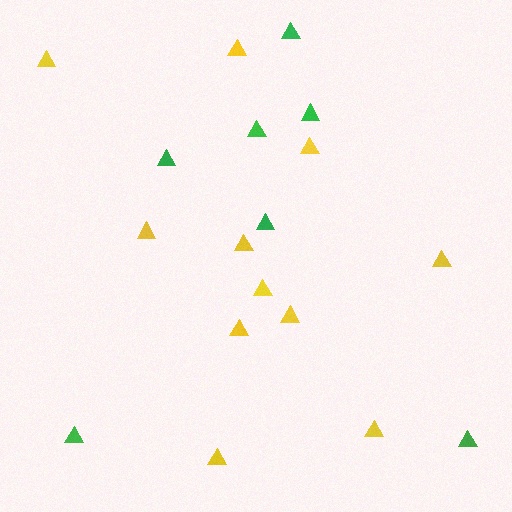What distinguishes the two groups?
There are 2 groups: one group of green triangles (7) and one group of yellow triangles (11).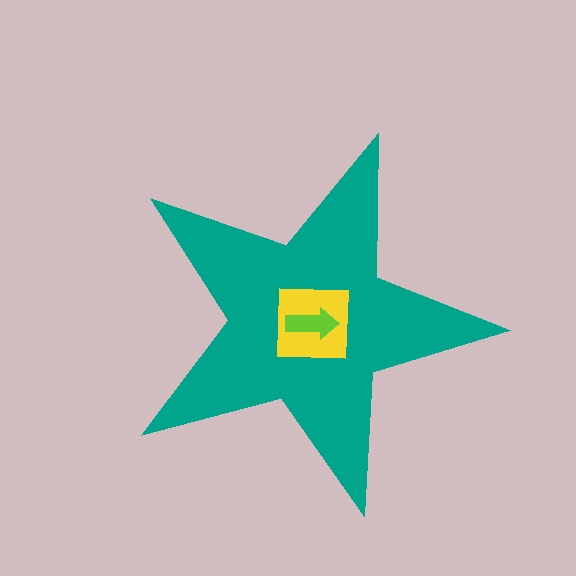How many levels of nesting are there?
3.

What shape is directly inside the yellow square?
The lime arrow.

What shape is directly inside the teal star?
The yellow square.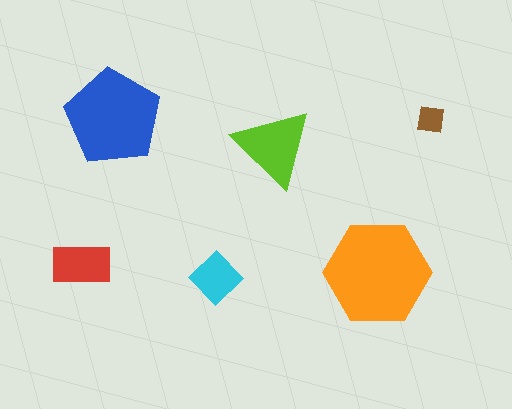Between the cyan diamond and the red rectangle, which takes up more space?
The red rectangle.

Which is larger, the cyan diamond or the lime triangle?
The lime triangle.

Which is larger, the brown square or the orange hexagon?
The orange hexagon.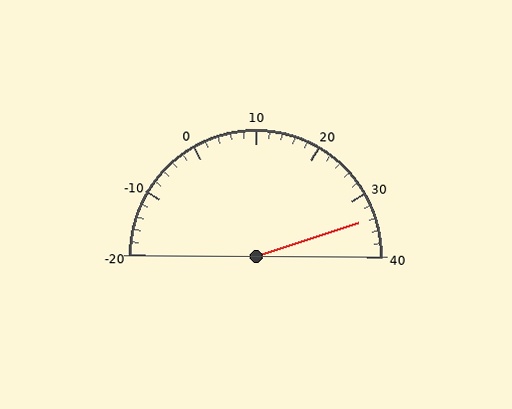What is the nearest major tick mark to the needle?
The nearest major tick mark is 30.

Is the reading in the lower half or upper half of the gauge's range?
The reading is in the upper half of the range (-20 to 40).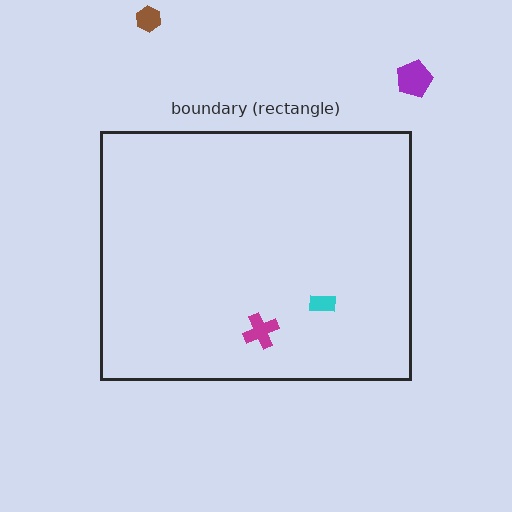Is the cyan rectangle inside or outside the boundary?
Inside.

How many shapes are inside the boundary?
2 inside, 2 outside.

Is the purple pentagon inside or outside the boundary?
Outside.